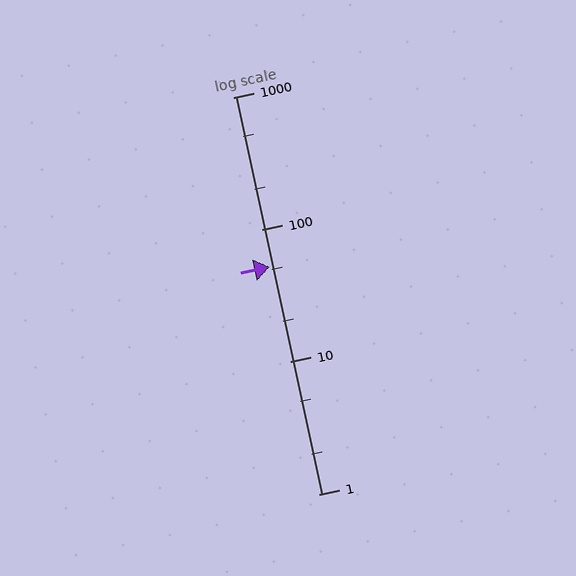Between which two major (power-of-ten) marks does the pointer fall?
The pointer is between 10 and 100.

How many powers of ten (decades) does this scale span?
The scale spans 3 decades, from 1 to 1000.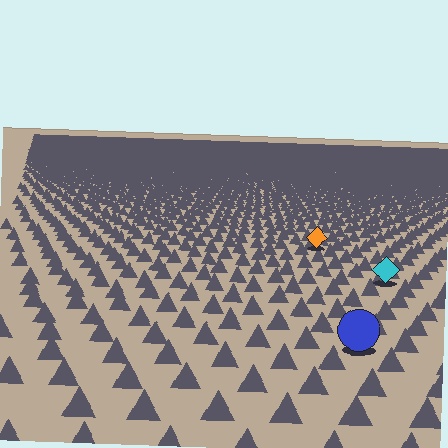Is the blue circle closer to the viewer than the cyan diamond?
Yes. The blue circle is closer — you can tell from the texture gradient: the ground texture is coarser near it.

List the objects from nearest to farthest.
From nearest to farthest: the blue circle, the cyan diamond, the orange diamond.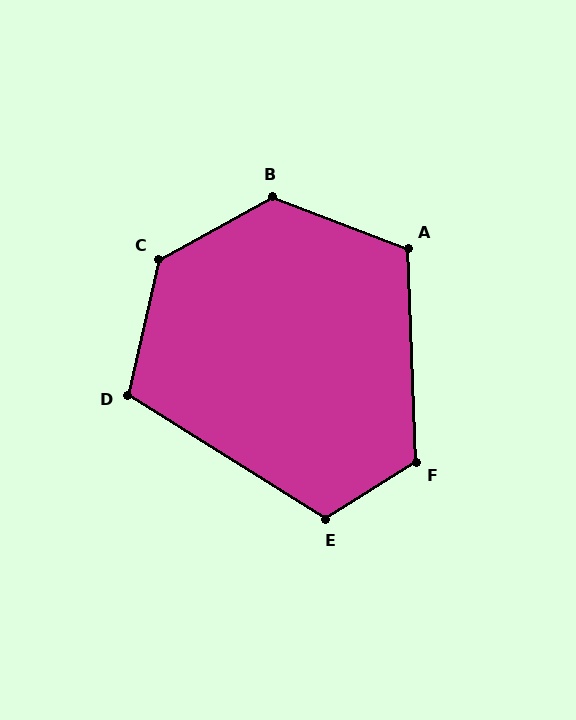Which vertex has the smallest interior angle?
D, at approximately 109 degrees.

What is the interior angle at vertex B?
Approximately 130 degrees (obtuse).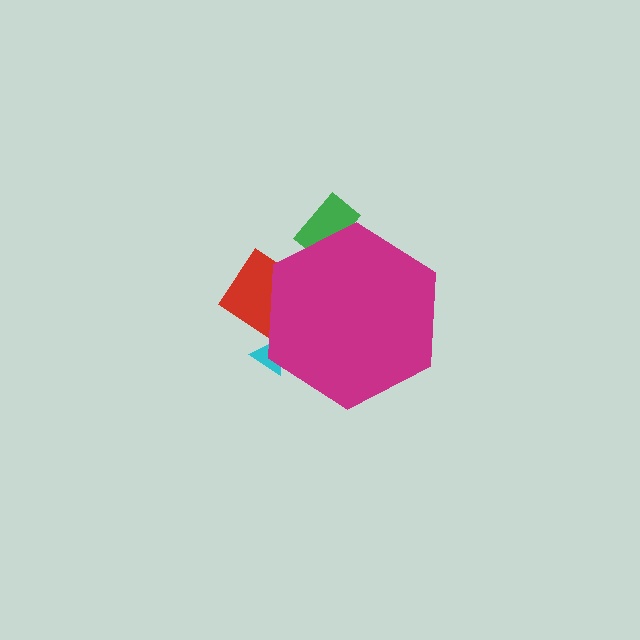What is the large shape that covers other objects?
A magenta hexagon.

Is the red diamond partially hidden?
Yes, the red diamond is partially hidden behind the magenta hexagon.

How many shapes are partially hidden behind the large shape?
3 shapes are partially hidden.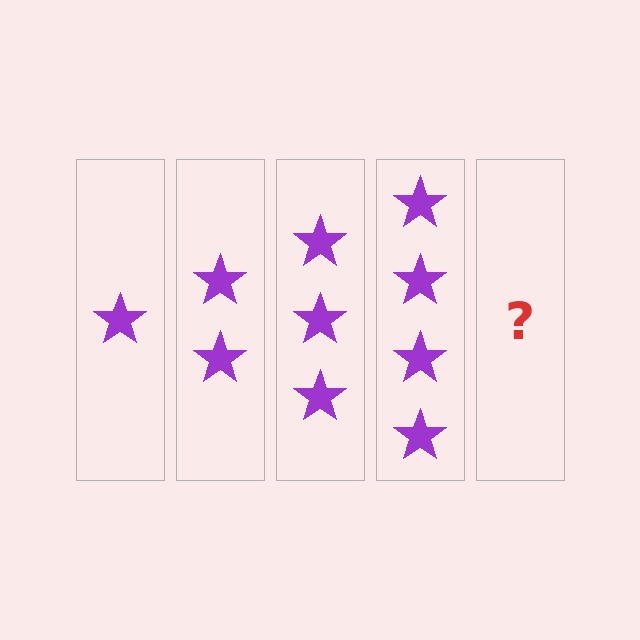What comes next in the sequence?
The next element should be 5 stars.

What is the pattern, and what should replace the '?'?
The pattern is that each step adds one more star. The '?' should be 5 stars.